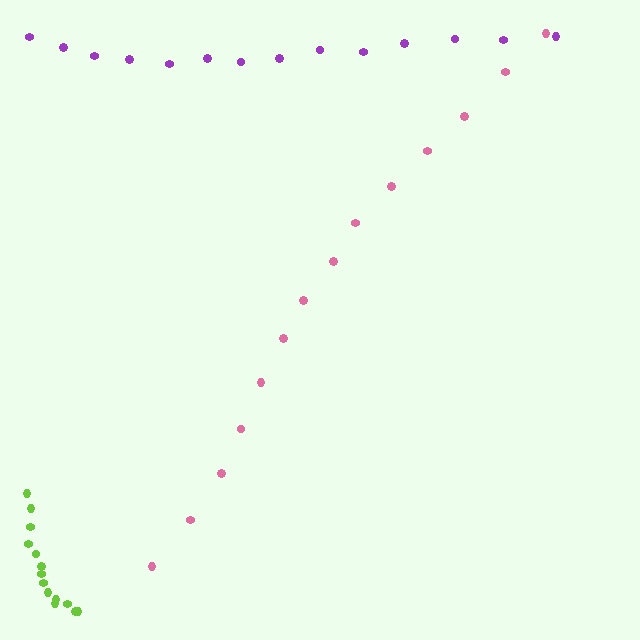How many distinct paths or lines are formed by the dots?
There are 3 distinct paths.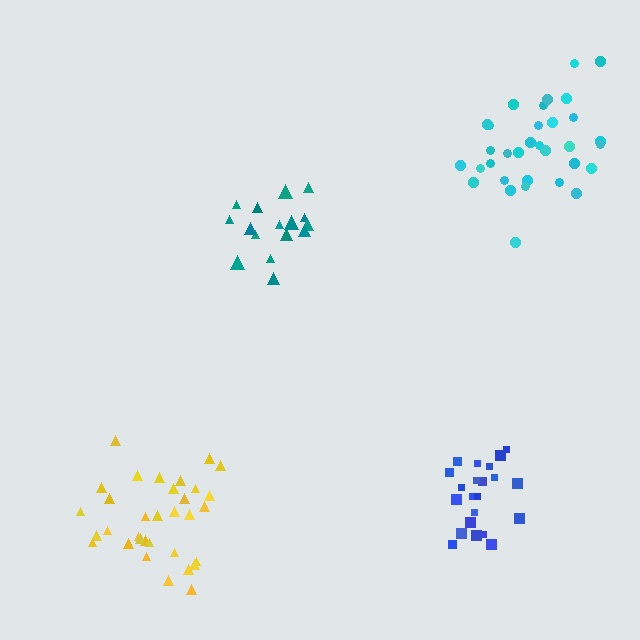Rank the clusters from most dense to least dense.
blue, yellow, teal, cyan.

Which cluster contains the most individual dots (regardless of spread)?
Cyan (33).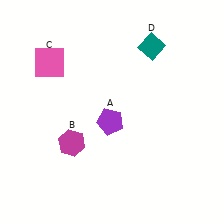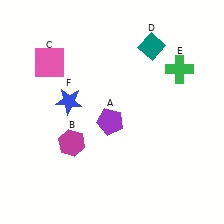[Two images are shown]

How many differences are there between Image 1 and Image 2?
There are 2 differences between the two images.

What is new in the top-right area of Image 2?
A green cross (E) was added in the top-right area of Image 2.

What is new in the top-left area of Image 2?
A blue star (F) was added in the top-left area of Image 2.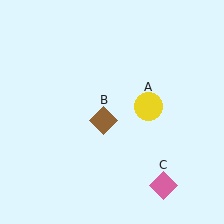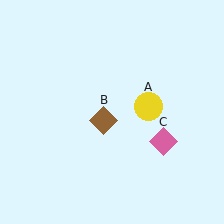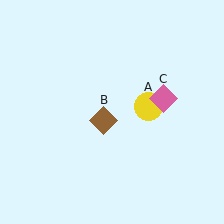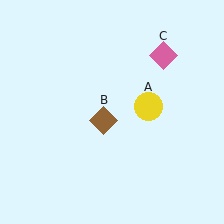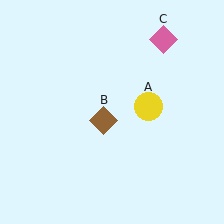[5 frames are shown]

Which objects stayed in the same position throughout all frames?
Yellow circle (object A) and brown diamond (object B) remained stationary.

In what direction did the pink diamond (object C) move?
The pink diamond (object C) moved up.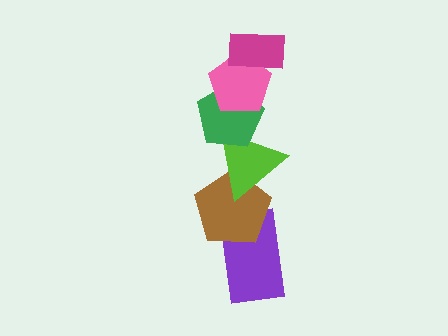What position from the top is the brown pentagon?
The brown pentagon is 5th from the top.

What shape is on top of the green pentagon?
The pink pentagon is on top of the green pentagon.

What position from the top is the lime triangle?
The lime triangle is 4th from the top.